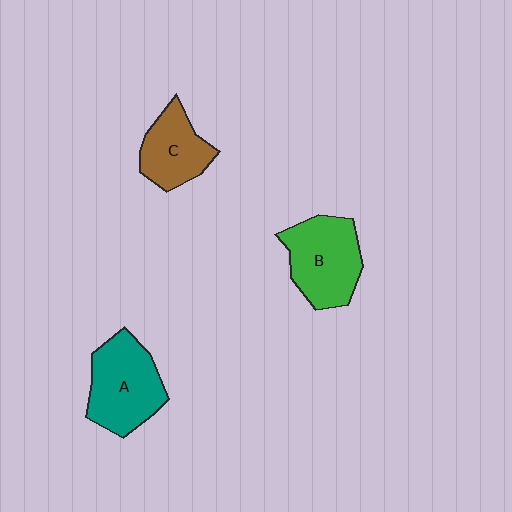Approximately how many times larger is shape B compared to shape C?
Approximately 1.3 times.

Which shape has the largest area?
Shape A (teal).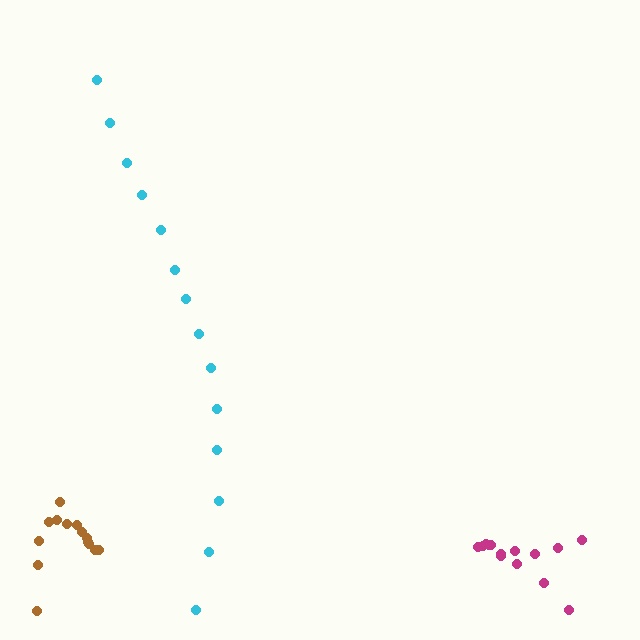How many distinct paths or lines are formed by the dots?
There are 3 distinct paths.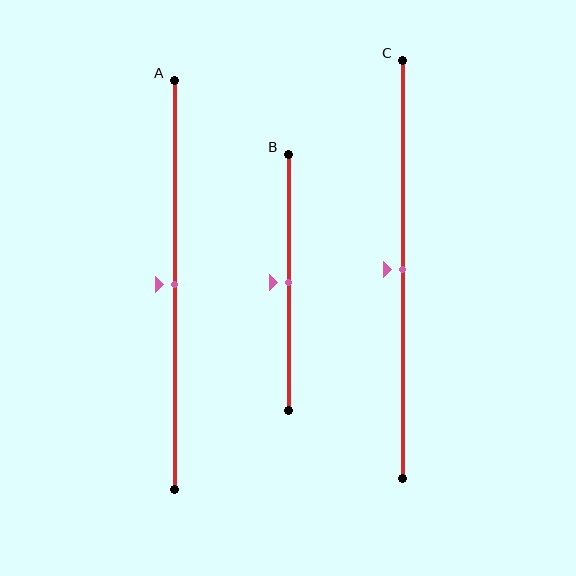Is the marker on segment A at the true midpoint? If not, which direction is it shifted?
Yes, the marker on segment A is at the true midpoint.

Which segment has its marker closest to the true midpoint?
Segment A has its marker closest to the true midpoint.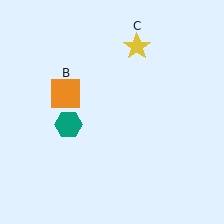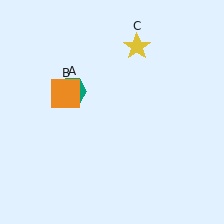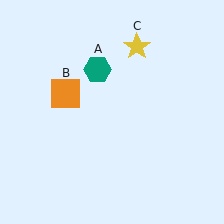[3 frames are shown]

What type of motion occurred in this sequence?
The teal hexagon (object A) rotated clockwise around the center of the scene.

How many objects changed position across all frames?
1 object changed position: teal hexagon (object A).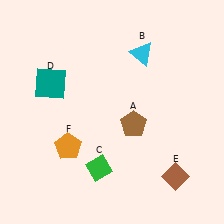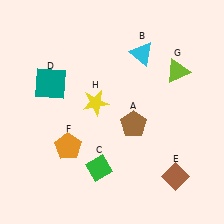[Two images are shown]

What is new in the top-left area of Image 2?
A yellow star (H) was added in the top-left area of Image 2.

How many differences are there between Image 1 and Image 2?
There are 2 differences between the two images.